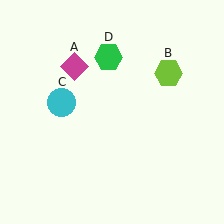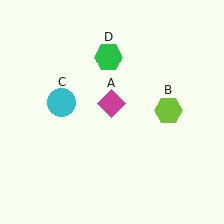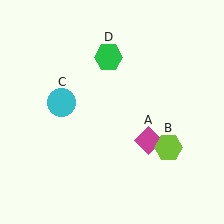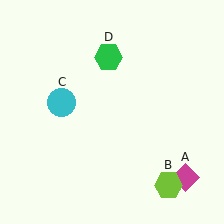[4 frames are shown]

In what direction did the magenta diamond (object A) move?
The magenta diamond (object A) moved down and to the right.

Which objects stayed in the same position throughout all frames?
Cyan circle (object C) and green hexagon (object D) remained stationary.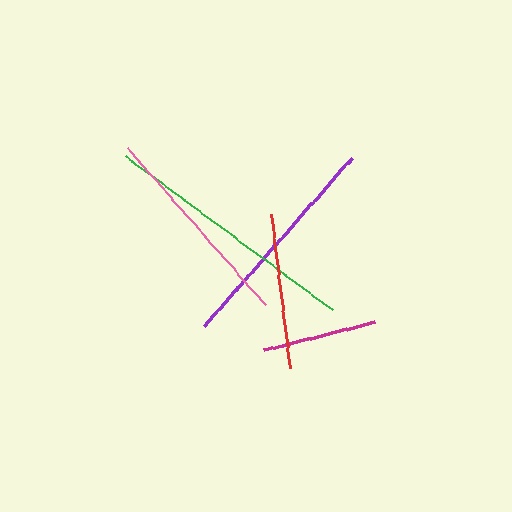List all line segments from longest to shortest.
From longest to shortest: green, purple, pink, red, magenta.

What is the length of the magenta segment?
The magenta segment is approximately 114 pixels long.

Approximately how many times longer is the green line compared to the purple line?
The green line is approximately 1.2 times the length of the purple line.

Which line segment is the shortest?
The magenta line is the shortest at approximately 114 pixels.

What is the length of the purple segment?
The purple segment is approximately 223 pixels long.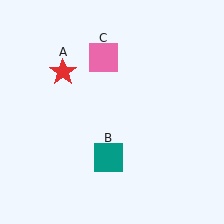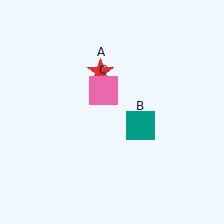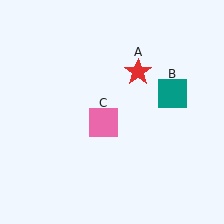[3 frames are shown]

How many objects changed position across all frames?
3 objects changed position: red star (object A), teal square (object B), pink square (object C).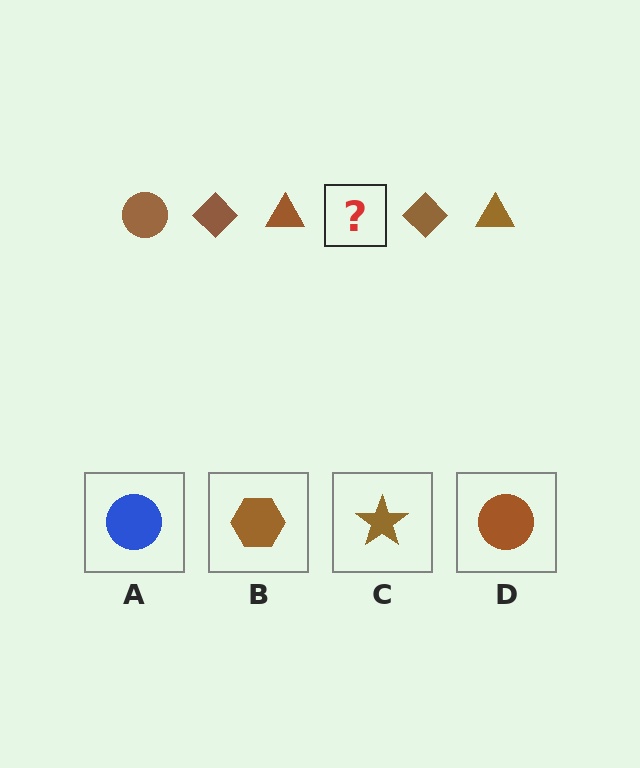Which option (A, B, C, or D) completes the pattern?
D.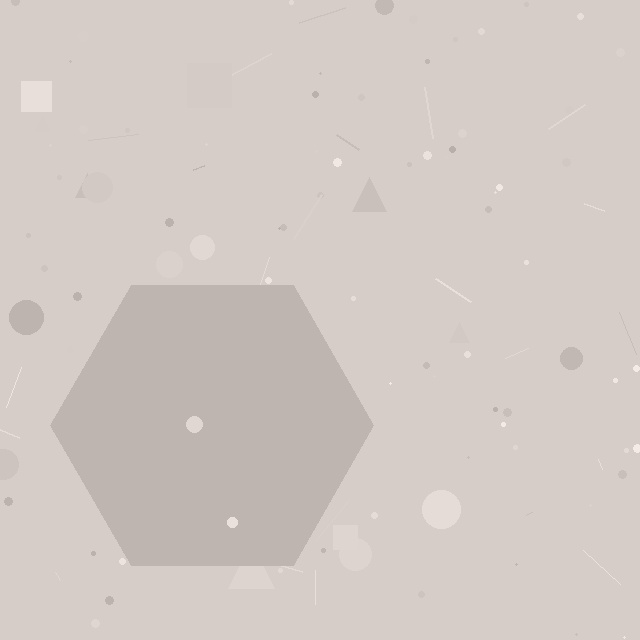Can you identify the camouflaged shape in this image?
The camouflaged shape is a hexagon.